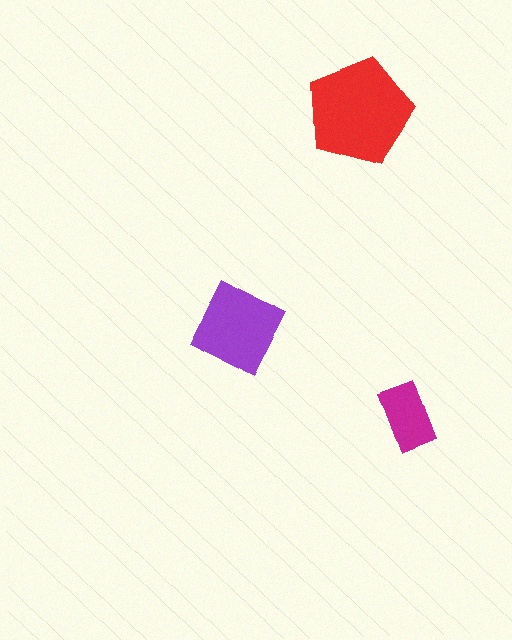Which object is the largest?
The red pentagon.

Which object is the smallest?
The magenta rectangle.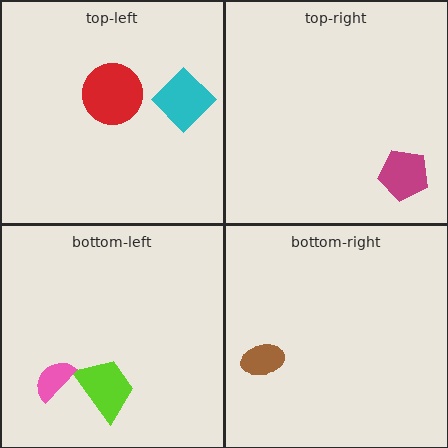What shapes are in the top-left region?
The red circle, the cyan diamond.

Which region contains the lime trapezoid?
The bottom-left region.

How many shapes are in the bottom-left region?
2.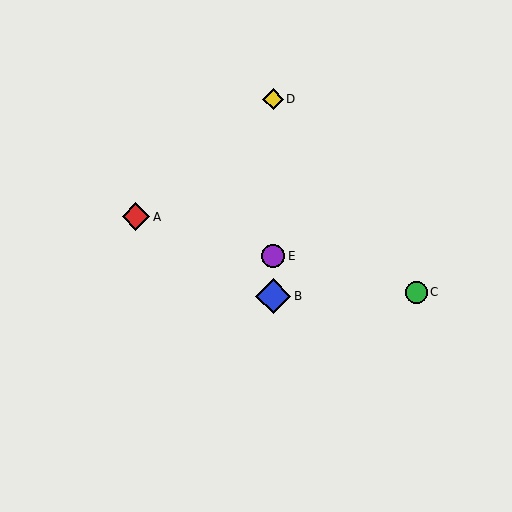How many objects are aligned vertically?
3 objects (B, D, E) are aligned vertically.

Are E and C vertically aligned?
No, E is at x≈273 and C is at x≈417.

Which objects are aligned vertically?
Objects B, D, E are aligned vertically.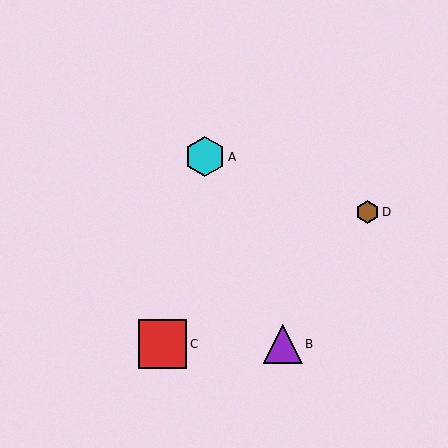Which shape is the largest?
The red square (labeled C) is the largest.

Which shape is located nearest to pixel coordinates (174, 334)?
The red square (labeled C) at (162, 344) is nearest to that location.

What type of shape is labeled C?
Shape C is a red square.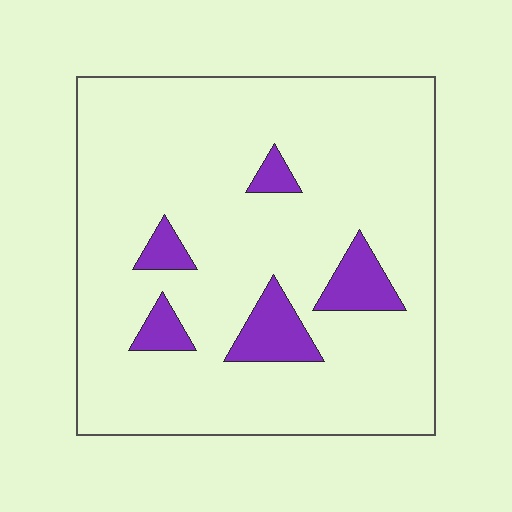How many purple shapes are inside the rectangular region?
5.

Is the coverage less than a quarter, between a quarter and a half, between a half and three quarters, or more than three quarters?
Less than a quarter.